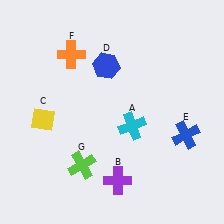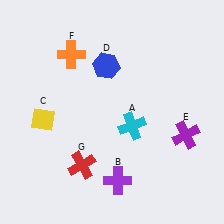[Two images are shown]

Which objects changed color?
E changed from blue to purple. G changed from lime to red.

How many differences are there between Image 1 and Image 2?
There are 2 differences between the two images.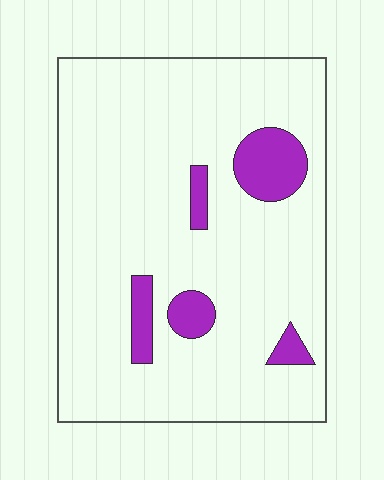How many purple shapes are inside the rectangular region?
5.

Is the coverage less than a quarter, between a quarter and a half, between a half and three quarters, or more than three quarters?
Less than a quarter.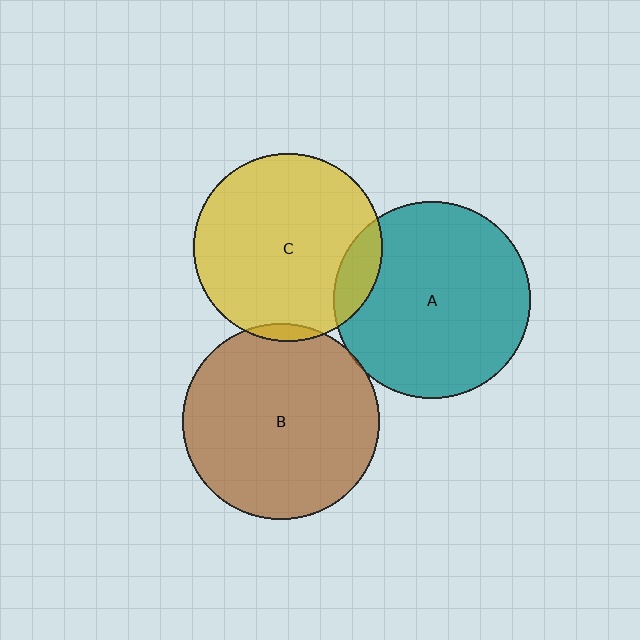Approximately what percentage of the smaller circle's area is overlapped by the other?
Approximately 5%.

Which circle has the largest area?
Circle A (teal).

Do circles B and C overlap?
Yes.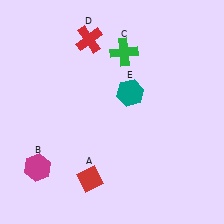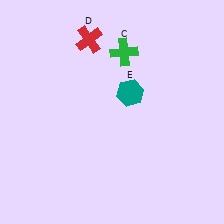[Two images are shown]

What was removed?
The red diamond (A), the magenta hexagon (B) were removed in Image 2.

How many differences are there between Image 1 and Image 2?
There are 2 differences between the two images.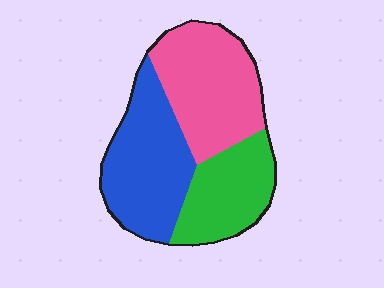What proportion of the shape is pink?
Pink covers around 35% of the shape.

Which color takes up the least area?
Green, at roughly 25%.